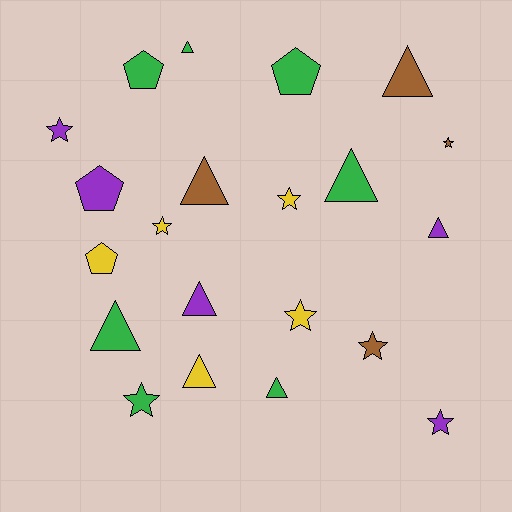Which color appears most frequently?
Green, with 7 objects.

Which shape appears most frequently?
Triangle, with 9 objects.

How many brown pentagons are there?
There are no brown pentagons.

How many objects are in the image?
There are 21 objects.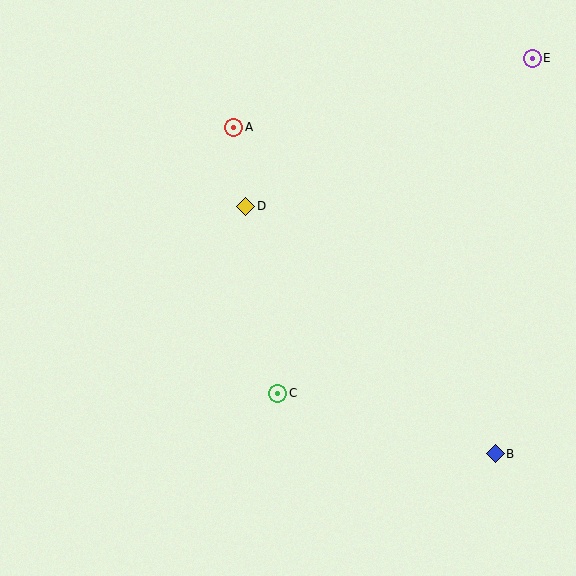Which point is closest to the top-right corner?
Point E is closest to the top-right corner.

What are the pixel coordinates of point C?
Point C is at (278, 393).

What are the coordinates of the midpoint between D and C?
The midpoint between D and C is at (262, 300).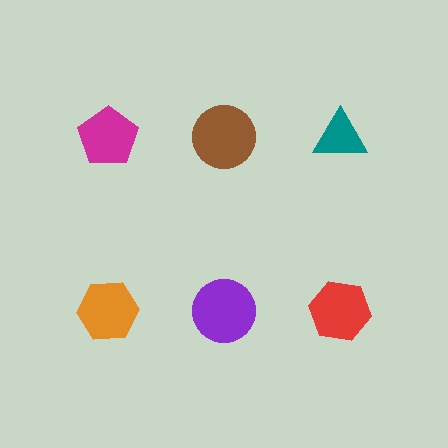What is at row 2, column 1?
An orange hexagon.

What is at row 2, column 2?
A purple circle.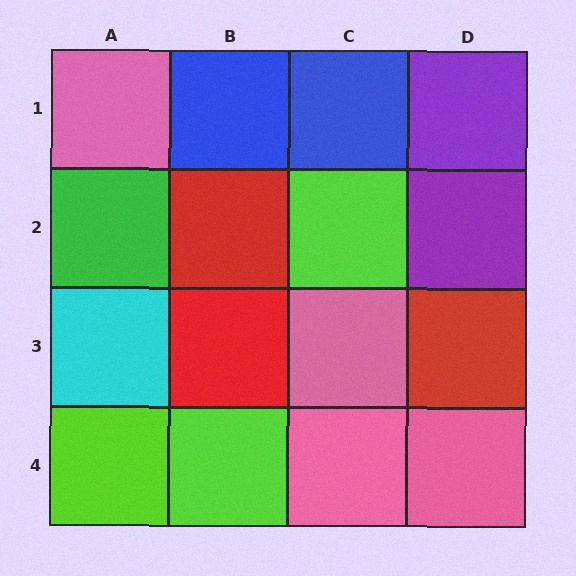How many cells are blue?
2 cells are blue.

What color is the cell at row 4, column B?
Lime.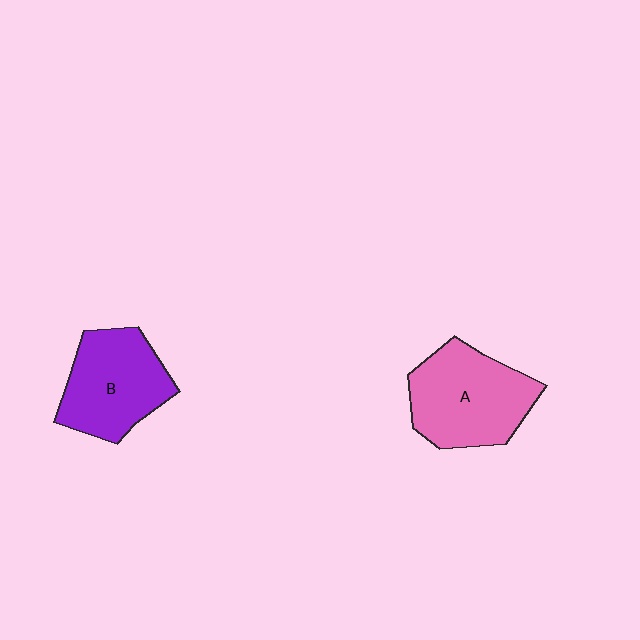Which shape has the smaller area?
Shape B (purple).